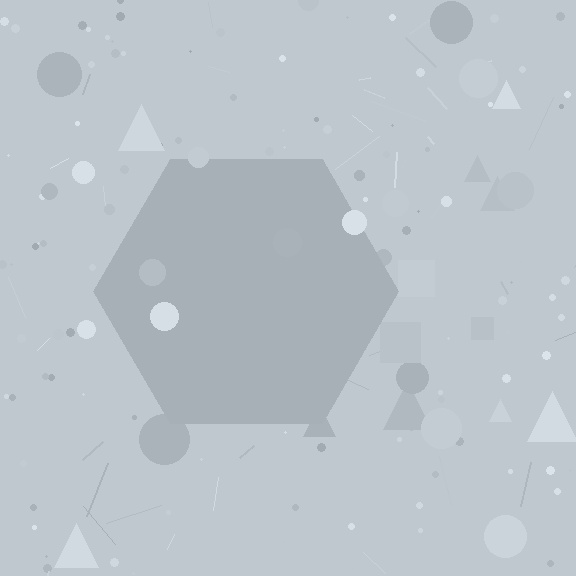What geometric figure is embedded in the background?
A hexagon is embedded in the background.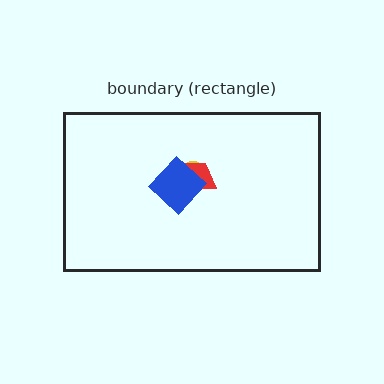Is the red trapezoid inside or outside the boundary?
Inside.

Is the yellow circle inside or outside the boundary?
Inside.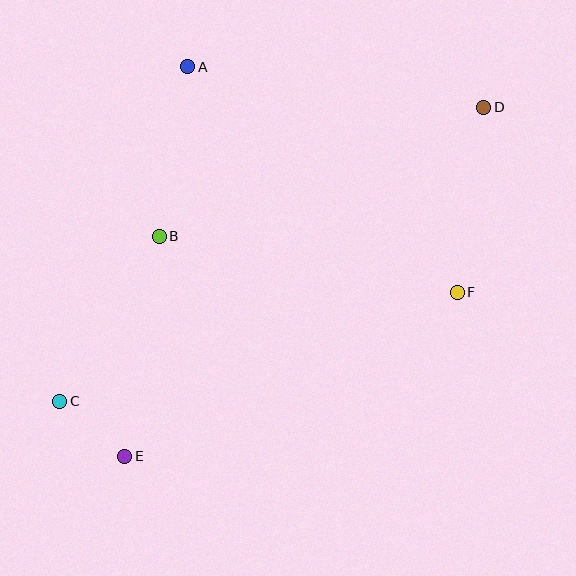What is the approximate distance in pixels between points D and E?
The distance between D and E is approximately 501 pixels.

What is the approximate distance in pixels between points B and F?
The distance between B and F is approximately 303 pixels.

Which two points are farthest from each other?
Points C and D are farthest from each other.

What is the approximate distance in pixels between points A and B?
The distance between A and B is approximately 172 pixels.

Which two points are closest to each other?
Points C and E are closest to each other.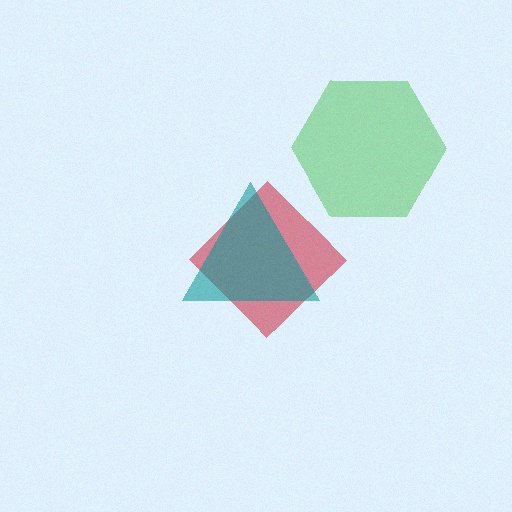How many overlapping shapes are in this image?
There are 3 overlapping shapes in the image.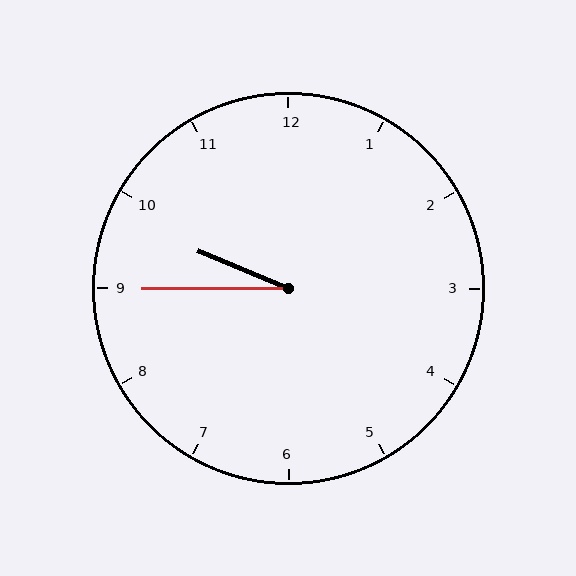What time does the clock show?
9:45.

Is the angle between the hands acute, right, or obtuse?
It is acute.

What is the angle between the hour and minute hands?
Approximately 22 degrees.